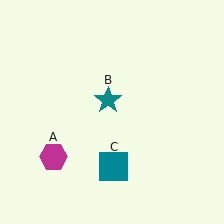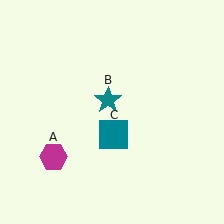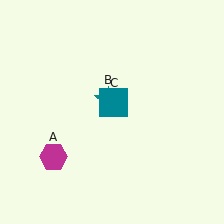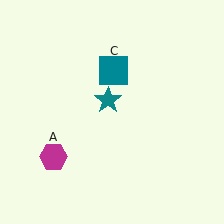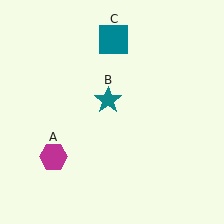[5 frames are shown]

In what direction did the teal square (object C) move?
The teal square (object C) moved up.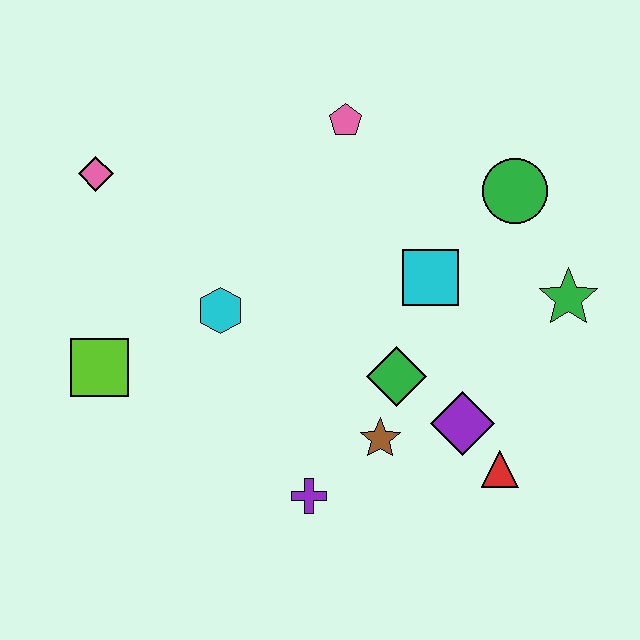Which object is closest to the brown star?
The green diamond is closest to the brown star.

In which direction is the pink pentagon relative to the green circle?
The pink pentagon is to the left of the green circle.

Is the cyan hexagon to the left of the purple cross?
Yes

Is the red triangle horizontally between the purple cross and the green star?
Yes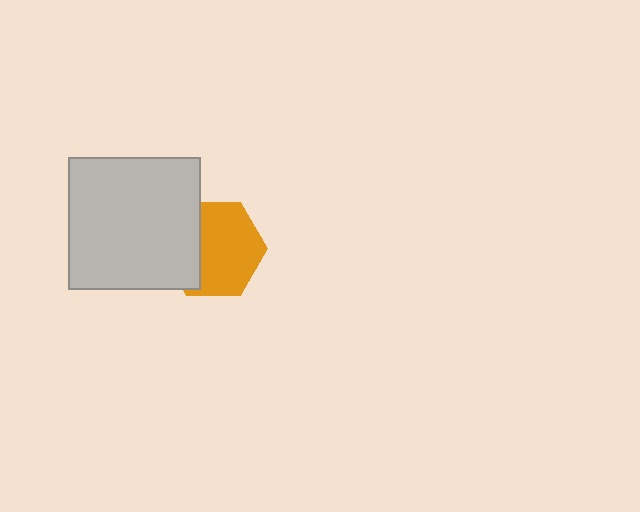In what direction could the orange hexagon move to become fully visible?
The orange hexagon could move right. That would shift it out from behind the light gray square entirely.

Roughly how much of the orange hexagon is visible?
Most of it is visible (roughly 66%).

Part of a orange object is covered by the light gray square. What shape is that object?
It is a hexagon.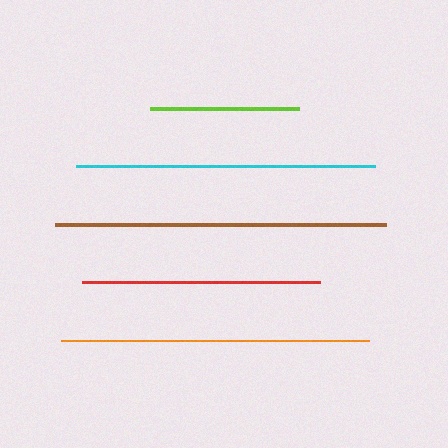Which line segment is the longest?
The brown line is the longest at approximately 330 pixels.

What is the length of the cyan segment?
The cyan segment is approximately 299 pixels long.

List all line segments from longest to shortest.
From longest to shortest: brown, orange, cyan, red, lime.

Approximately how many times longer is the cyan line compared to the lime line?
The cyan line is approximately 2.0 times the length of the lime line.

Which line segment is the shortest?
The lime line is the shortest at approximately 149 pixels.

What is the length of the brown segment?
The brown segment is approximately 330 pixels long.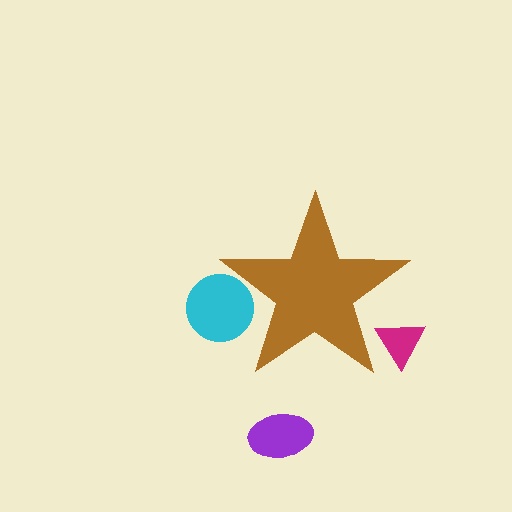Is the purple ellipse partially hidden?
No, the purple ellipse is fully visible.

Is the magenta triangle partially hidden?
Yes, the magenta triangle is partially hidden behind the brown star.